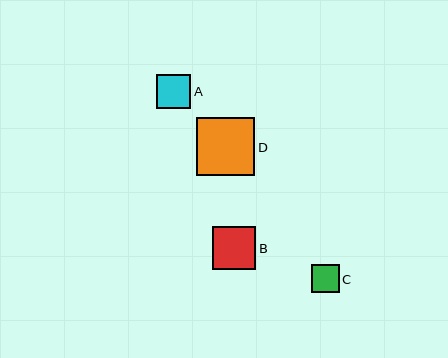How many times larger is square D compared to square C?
Square D is approximately 2.1 times the size of square C.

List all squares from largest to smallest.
From largest to smallest: D, B, A, C.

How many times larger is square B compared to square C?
Square B is approximately 1.6 times the size of square C.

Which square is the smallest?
Square C is the smallest with a size of approximately 28 pixels.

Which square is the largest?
Square D is the largest with a size of approximately 58 pixels.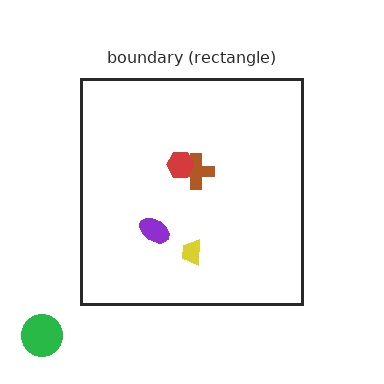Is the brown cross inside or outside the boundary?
Inside.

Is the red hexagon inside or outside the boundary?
Inside.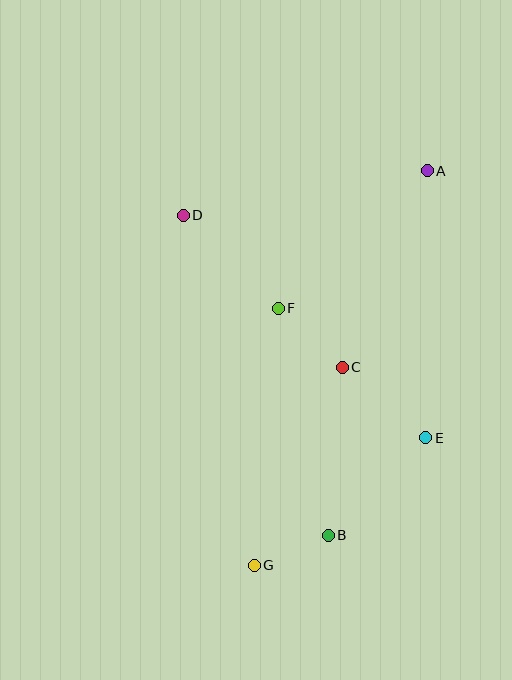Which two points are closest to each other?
Points B and G are closest to each other.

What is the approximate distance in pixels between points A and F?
The distance between A and F is approximately 203 pixels.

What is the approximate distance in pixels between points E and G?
The distance between E and G is approximately 214 pixels.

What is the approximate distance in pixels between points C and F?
The distance between C and F is approximately 87 pixels.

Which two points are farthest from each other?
Points A and G are farthest from each other.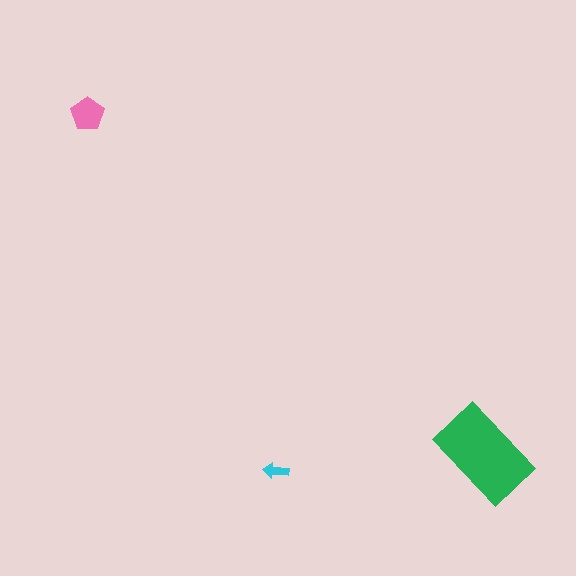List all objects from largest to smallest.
The green rectangle, the pink pentagon, the cyan arrow.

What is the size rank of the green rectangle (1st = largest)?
1st.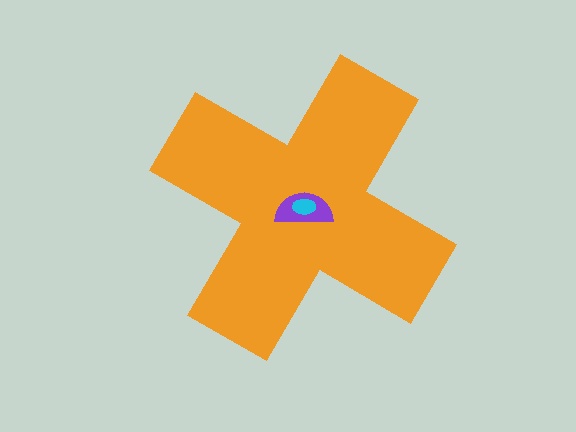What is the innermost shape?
The cyan ellipse.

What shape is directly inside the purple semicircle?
The cyan ellipse.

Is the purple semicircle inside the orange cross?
Yes.